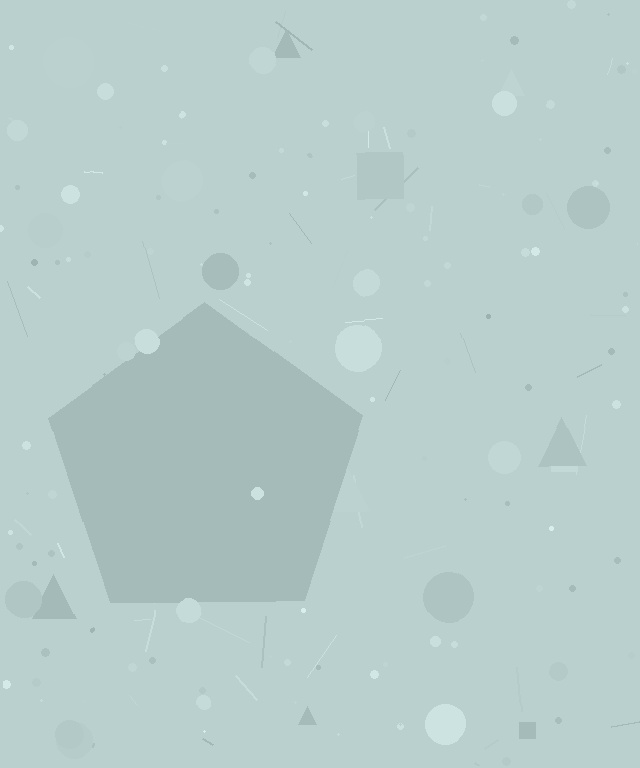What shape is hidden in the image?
A pentagon is hidden in the image.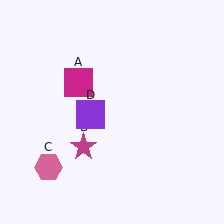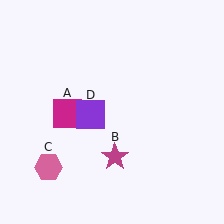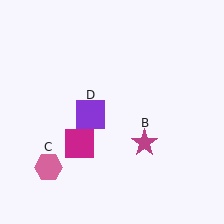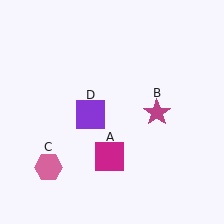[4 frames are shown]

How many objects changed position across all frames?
2 objects changed position: magenta square (object A), magenta star (object B).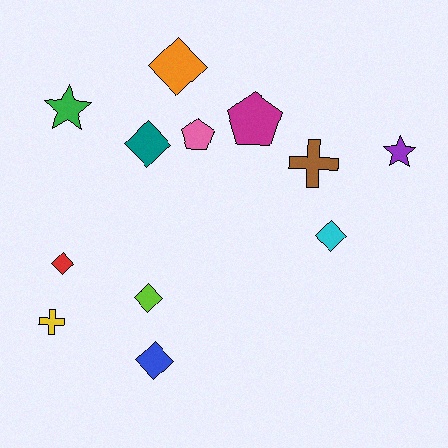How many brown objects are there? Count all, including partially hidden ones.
There is 1 brown object.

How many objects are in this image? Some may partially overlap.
There are 12 objects.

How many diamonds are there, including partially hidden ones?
There are 6 diamonds.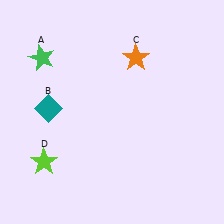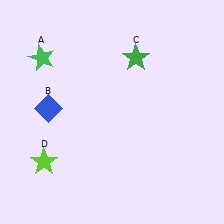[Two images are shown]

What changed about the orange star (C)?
In Image 1, C is orange. In Image 2, it changed to green.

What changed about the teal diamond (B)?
In Image 1, B is teal. In Image 2, it changed to blue.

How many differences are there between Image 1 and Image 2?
There are 2 differences between the two images.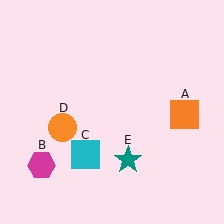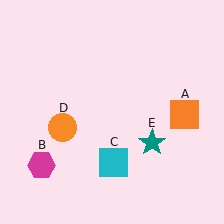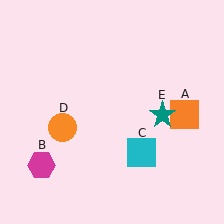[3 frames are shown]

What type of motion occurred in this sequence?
The cyan square (object C), teal star (object E) rotated counterclockwise around the center of the scene.